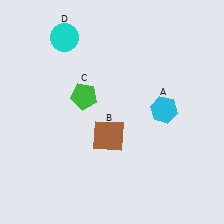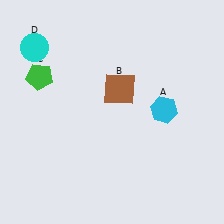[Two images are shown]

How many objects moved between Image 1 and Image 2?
3 objects moved between the two images.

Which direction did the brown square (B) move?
The brown square (B) moved up.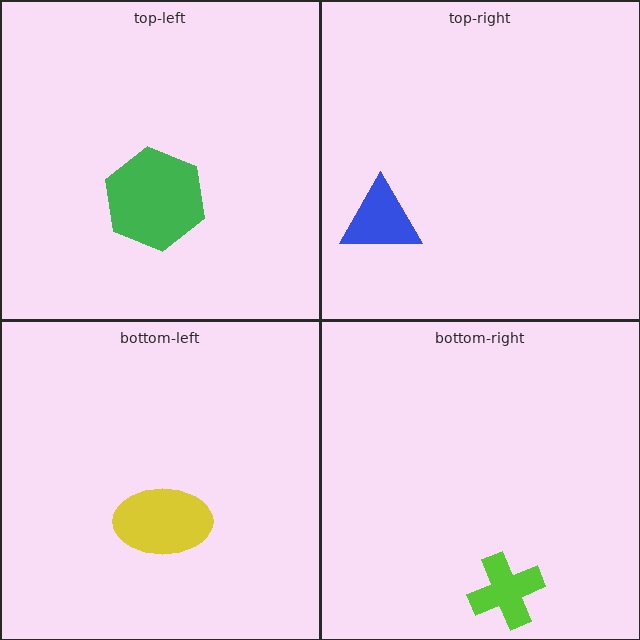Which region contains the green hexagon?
The top-left region.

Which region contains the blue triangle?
The top-right region.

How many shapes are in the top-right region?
1.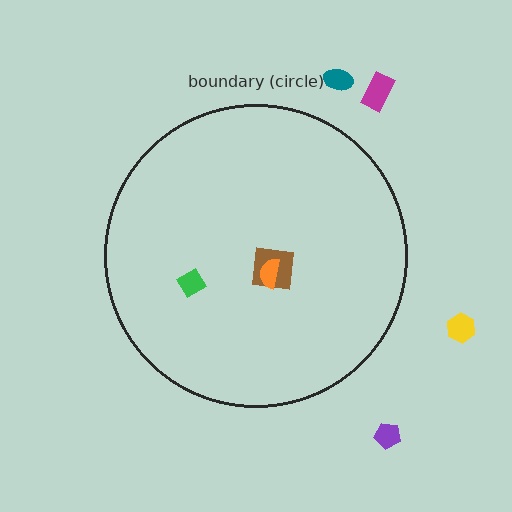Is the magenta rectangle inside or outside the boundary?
Outside.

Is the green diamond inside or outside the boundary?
Inside.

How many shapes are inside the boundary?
3 inside, 4 outside.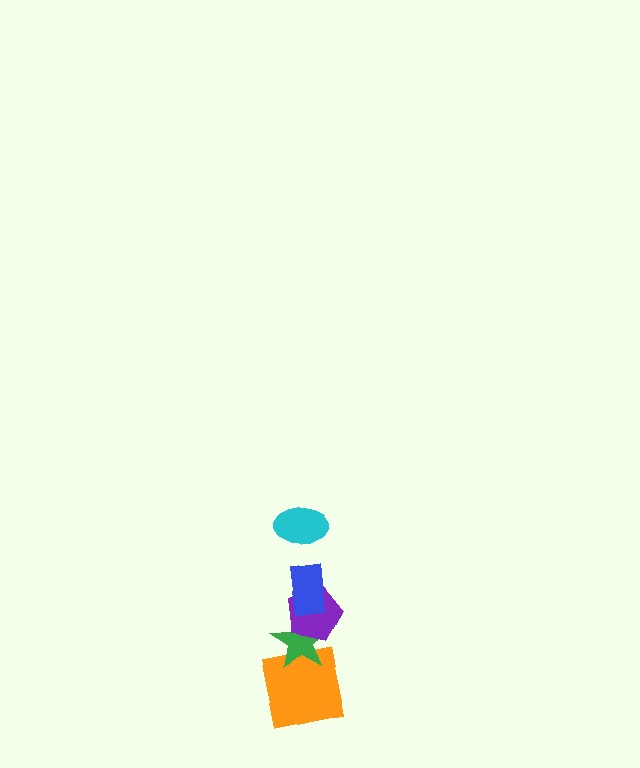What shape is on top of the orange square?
The green star is on top of the orange square.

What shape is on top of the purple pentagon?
The blue rectangle is on top of the purple pentagon.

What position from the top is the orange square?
The orange square is 5th from the top.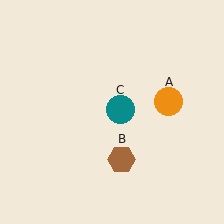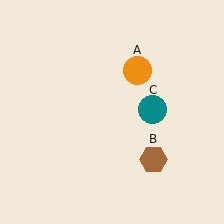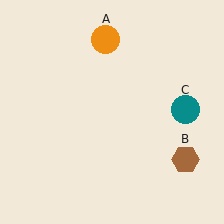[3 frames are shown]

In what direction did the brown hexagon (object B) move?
The brown hexagon (object B) moved right.